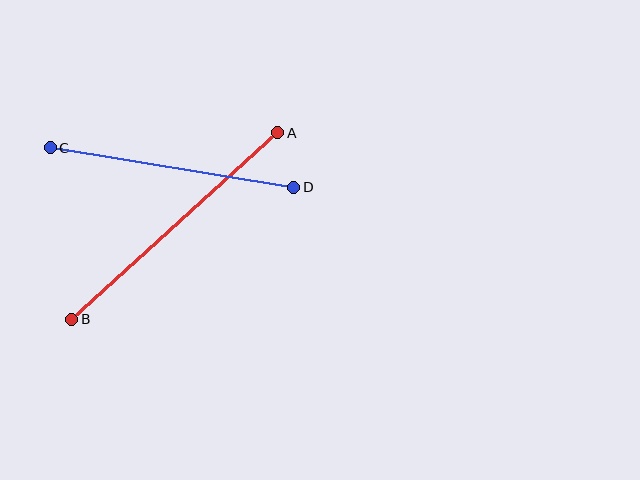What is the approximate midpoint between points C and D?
The midpoint is at approximately (172, 168) pixels.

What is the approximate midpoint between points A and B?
The midpoint is at approximately (175, 226) pixels.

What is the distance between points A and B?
The distance is approximately 278 pixels.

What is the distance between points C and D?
The distance is approximately 247 pixels.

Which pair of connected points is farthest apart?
Points A and B are farthest apart.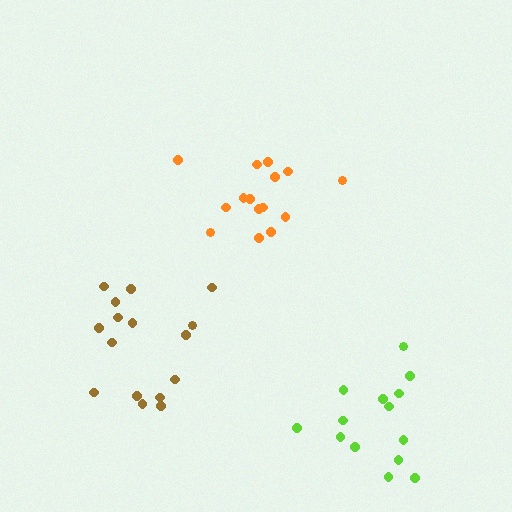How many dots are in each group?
Group 1: 16 dots, Group 2: 14 dots, Group 3: 15 dots (45 total).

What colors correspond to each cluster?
The clusters are colored: brown, lime, orange.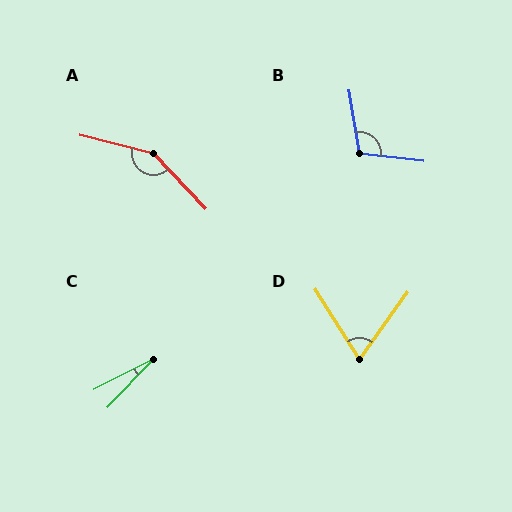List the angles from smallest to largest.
C (19°), D (68°), B (106°), A (148°).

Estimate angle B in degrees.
Approximately 106 degrees.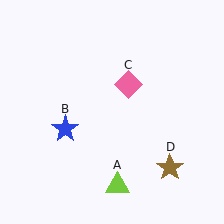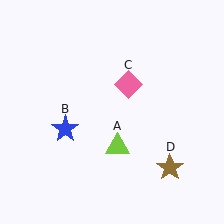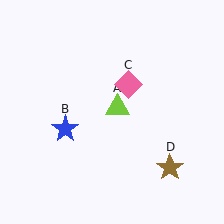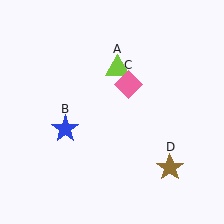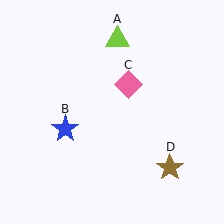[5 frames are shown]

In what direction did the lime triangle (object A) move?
The lime triangle (object A) moved up.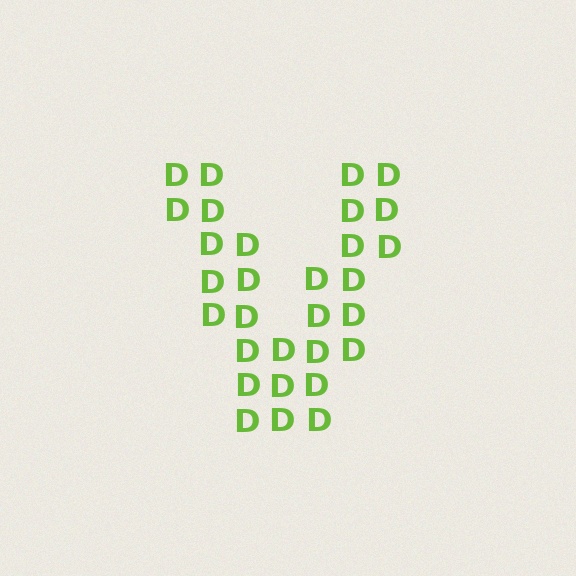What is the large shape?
The large shape is the letter V.